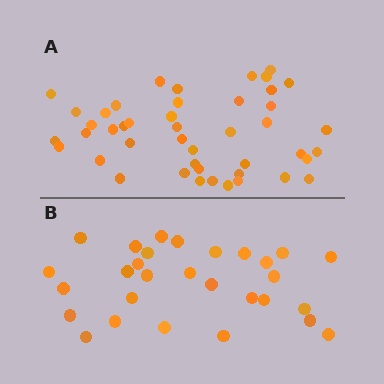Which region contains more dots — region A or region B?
Region A (the top region) has more dots.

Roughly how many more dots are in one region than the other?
Region A has approximately 15 more dots than region B.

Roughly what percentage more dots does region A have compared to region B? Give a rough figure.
About 55% more.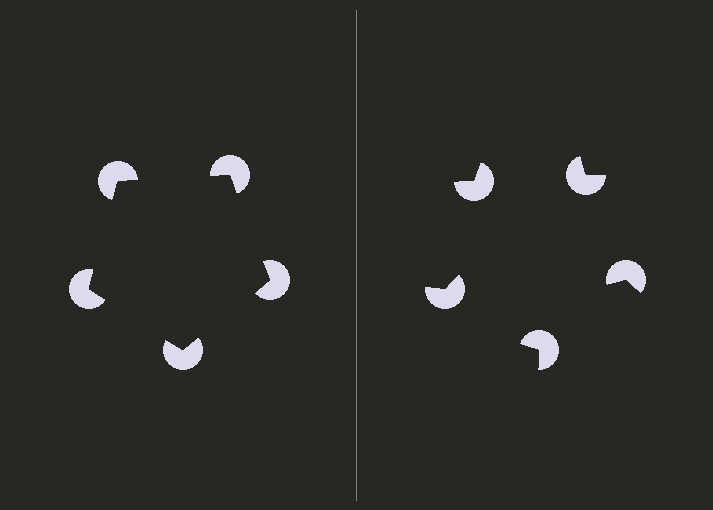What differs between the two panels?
The pac-man discs are positioned identically on both sides; only the wedge orientations differ. On the left they align to a pentagon; on the right they are misaligned.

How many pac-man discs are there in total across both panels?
10 — 5 on each side.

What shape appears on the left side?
An illusory pentagon.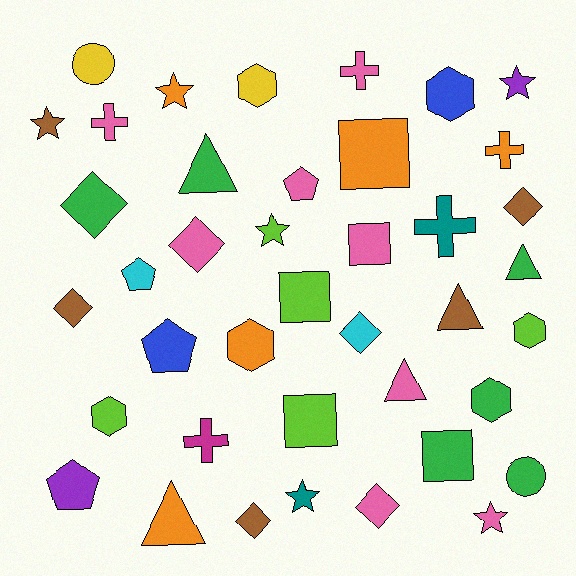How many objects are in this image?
There are 40 objects.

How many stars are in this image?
There are 6 stars.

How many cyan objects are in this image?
There are 2 cyan objects.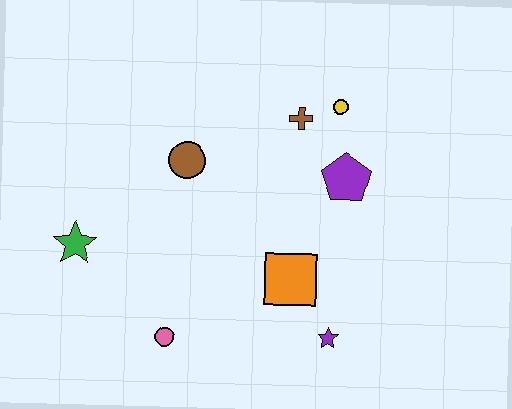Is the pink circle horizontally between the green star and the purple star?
Yes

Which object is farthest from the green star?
The yellow circle is farthest from the green star.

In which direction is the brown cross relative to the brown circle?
The brown cross is to the right of the brown circle.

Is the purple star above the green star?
No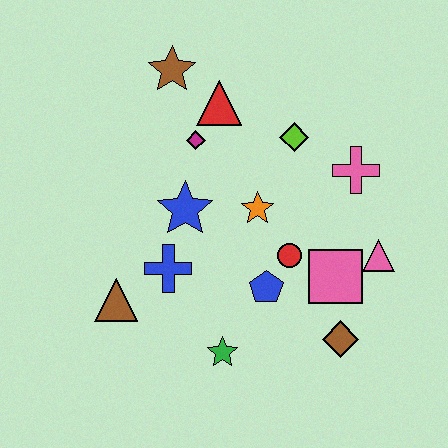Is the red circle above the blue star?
No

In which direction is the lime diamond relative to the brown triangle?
The lime diamond is to the right of the brown triangle.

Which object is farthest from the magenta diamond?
The brown diamond is farthest from the magenta diamond.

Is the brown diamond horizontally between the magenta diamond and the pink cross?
Yes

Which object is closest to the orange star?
The red circle is closest to the orange star.